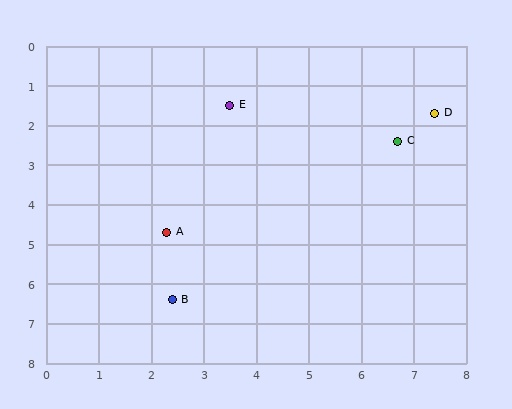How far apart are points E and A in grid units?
Points E and A are about 3.4 grid units apart.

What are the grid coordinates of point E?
Point E is at approximately (3.5, 1.5).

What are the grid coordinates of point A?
Point A is at approximately (2.3, 4.7).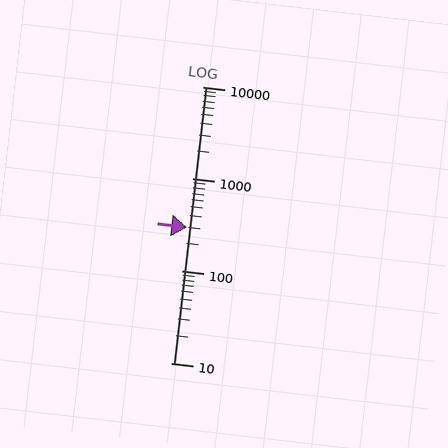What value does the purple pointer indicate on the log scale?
The pointer indicates approximately 300.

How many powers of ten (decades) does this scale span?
The scale spans 3 decades, from 10 to 10000.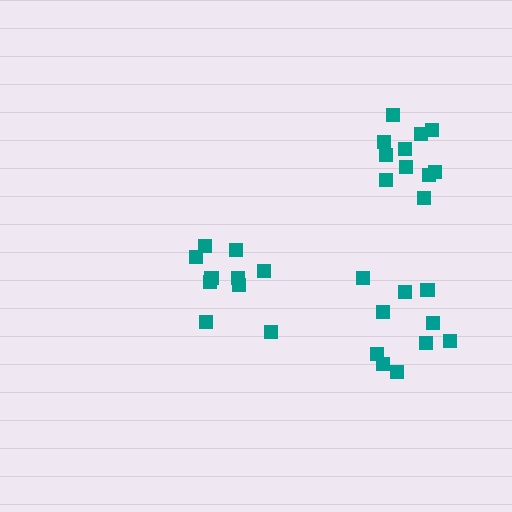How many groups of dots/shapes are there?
There are 3 groups.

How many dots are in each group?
Group 1: 10 dots, Group 2: 10 dots, Group 3: 11 dots (31 total).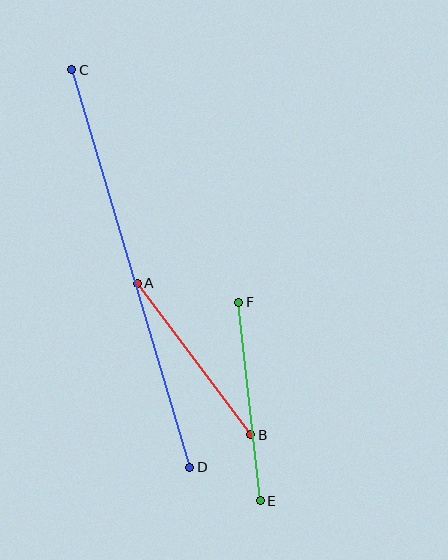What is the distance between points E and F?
The distance is approximately 200 pixels.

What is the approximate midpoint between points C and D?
The midpoint is at approximately (131, 268) pixels.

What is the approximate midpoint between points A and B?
The midpoint is at approximately (194, 359) pixels.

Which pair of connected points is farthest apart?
Points C and D are farthest apart.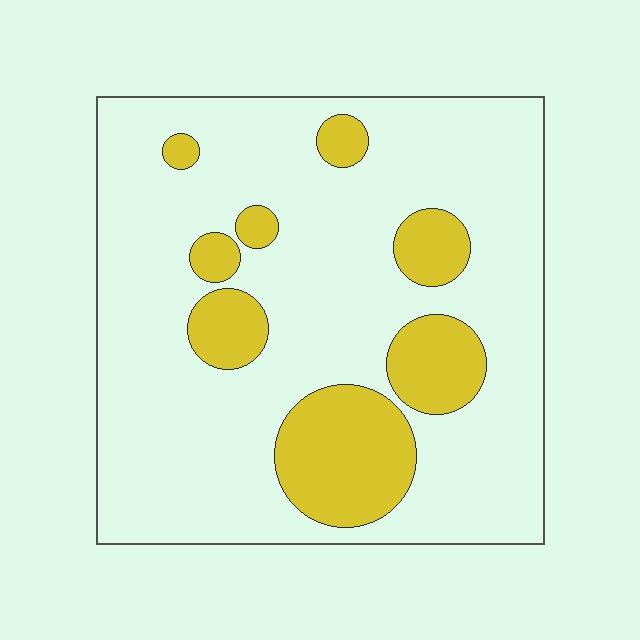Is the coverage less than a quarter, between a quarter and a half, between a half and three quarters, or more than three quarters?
Less than a quarter.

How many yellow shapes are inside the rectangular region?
8.